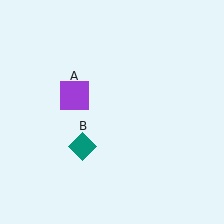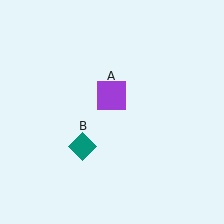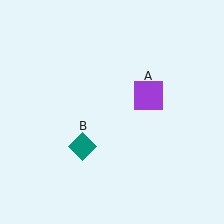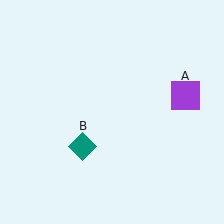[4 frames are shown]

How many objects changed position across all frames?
1 object changed position: purple square (object A).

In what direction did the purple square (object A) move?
The purple square (object A) moved right.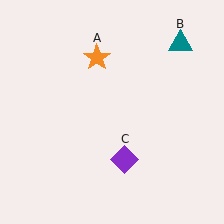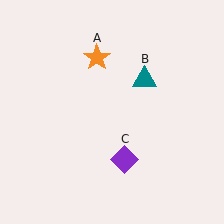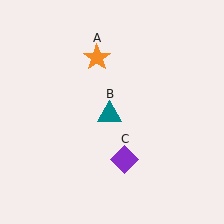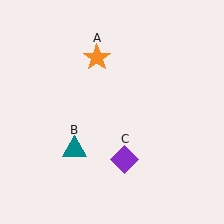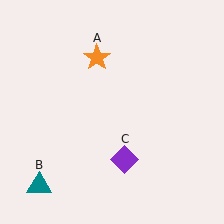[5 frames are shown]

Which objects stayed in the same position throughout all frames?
Orange star (object A) and purple diamond (object C) remained stationary.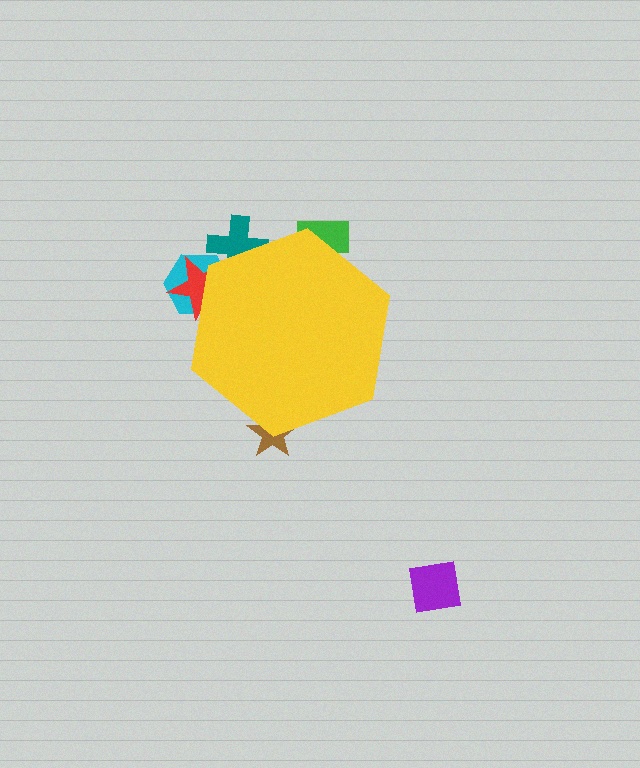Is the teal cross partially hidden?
Yes, the teal cross is partially hidden behind the yellow hexagon.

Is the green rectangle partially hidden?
Yes, the green rectangle is partially hidden behind the yellow hexagon.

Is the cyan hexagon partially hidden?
Yes, the cyan hexagon is partially hidden behind the yellow hexagon.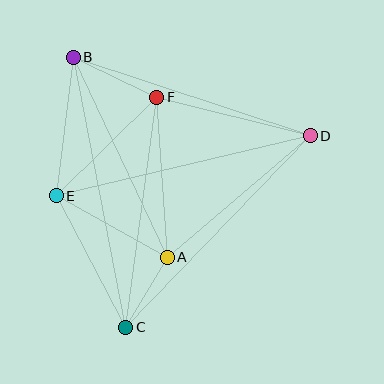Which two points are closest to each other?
Points A and C are closest to each other.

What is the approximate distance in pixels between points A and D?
The distance between A and D is approximately 188 pixels.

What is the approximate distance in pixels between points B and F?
The distance between B and F is approximately 93 pixels.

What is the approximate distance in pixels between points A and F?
The distance between A and F is approximately 161 pixels.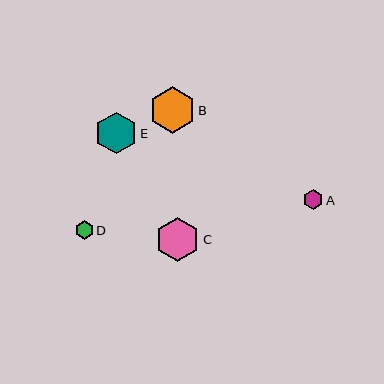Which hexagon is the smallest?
Hexagon D is the smallest with a size of approximately 19 pixels.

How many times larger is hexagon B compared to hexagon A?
Hexagon B is approximately 2.3 times the size of hexagon A.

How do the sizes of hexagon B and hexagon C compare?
Hexagon B and hexagon C are approximately the same size.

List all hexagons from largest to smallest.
From largest to smallest: B, C, E, A, D.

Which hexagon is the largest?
Hexagon B is the largest with a size of approximately 46 pixels.